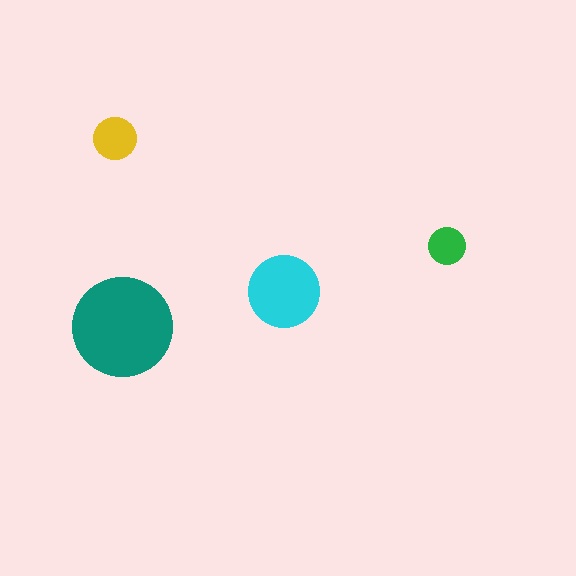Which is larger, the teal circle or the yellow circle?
The teal one.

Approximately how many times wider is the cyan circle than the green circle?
About 2 times wider.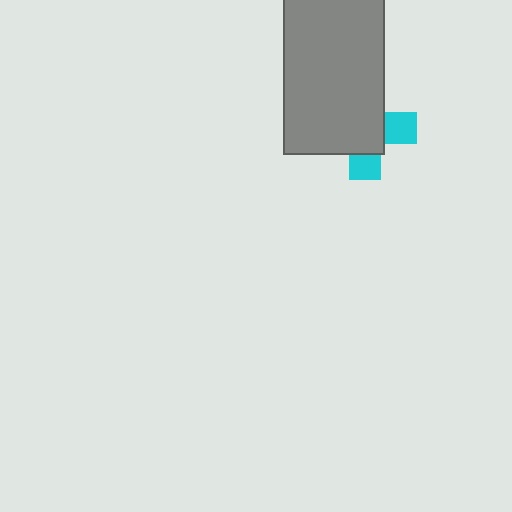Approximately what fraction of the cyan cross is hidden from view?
Roughly 68% of the cyan cross is hidden behind the gray rectangle.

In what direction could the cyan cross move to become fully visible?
The cyan cross could move toward the lower-right. That would shift it out from behind the gray rectangle entirely.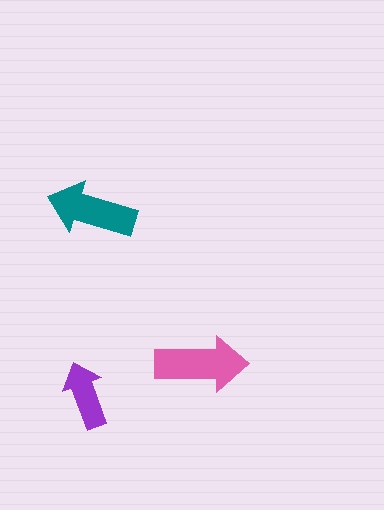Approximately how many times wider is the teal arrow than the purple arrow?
About 1.5 times wider.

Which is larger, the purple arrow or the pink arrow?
The pink one.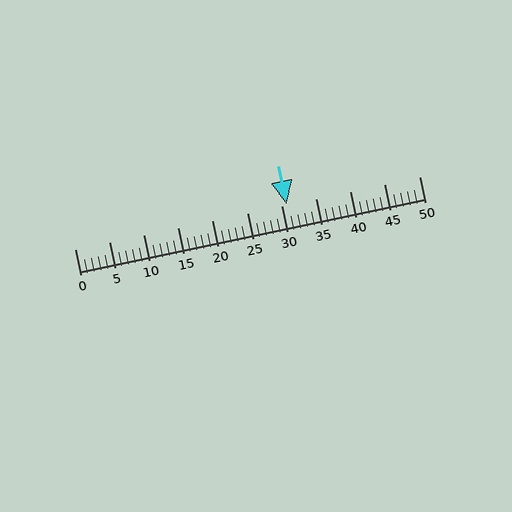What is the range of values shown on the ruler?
The ruler shows values from 0 to 50.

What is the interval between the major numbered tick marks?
The major tick marks are spaced 5 units apart.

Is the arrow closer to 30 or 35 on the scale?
The arrow is closer to 30.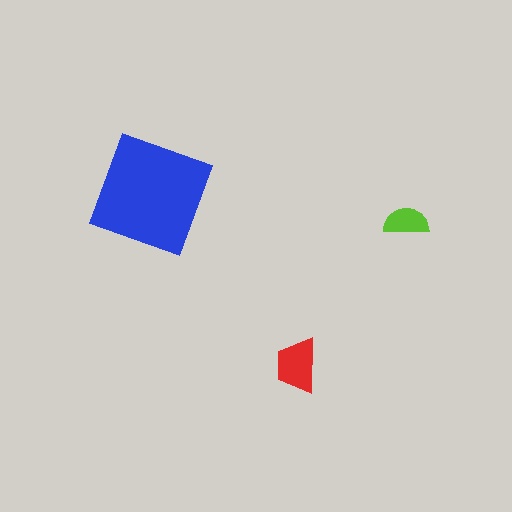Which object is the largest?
The blue square.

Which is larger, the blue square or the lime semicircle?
The blue square.